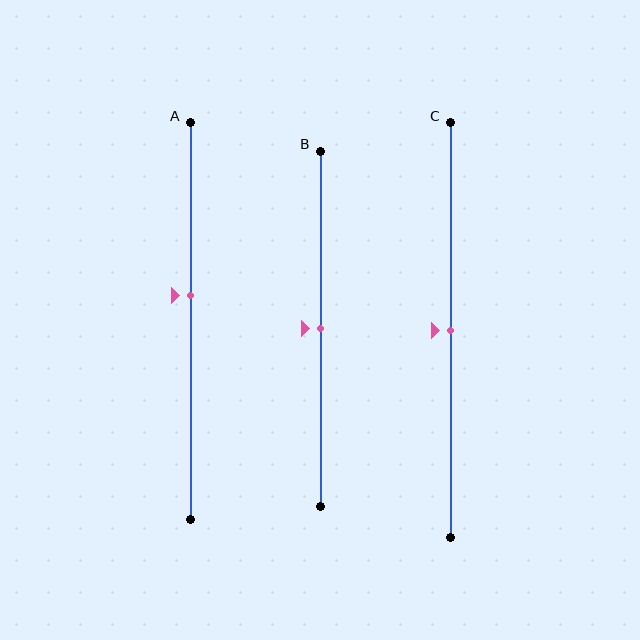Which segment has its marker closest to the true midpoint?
Segment B has its marker closest to the true midpoint.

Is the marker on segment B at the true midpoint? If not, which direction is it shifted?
Yes, the marker on segment B is at the true midpoint.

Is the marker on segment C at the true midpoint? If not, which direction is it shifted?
Yes, the marker on segment C is at the true midpoint.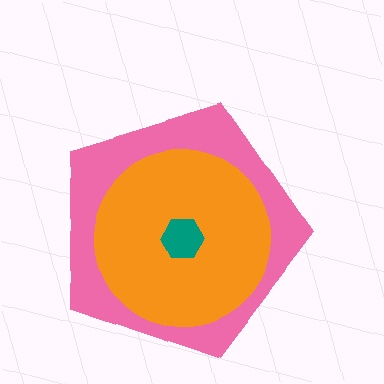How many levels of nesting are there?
3.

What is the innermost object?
The teal hexagon.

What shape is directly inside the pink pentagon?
The orange circle.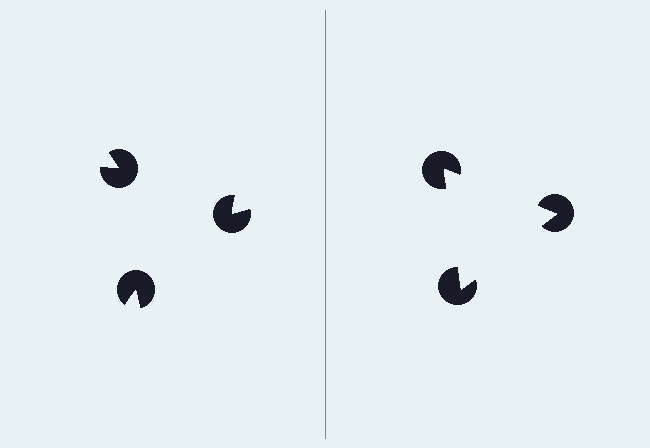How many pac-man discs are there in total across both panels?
6 — 3 on each side.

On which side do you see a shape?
An illusory triangle appears on the right side. On the left side the wedge cuts are rotated, so no coherent shape forms.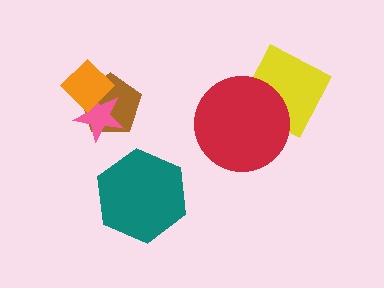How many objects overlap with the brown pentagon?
2 objects overlap with the brown pentagon.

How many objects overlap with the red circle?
1 object overlaps with the red circle.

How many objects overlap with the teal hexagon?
0 objects overlap with the teal hexagon.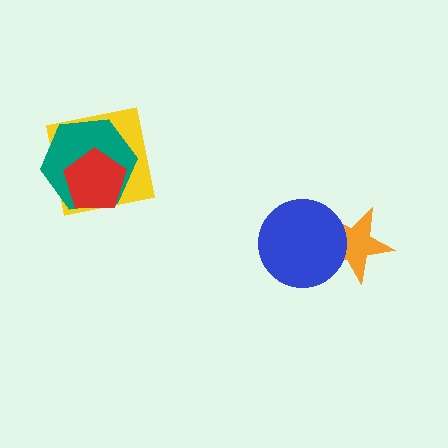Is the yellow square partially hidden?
Yes, it is partially covered by another shape.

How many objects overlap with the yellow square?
2 objects overlap with the yellow square.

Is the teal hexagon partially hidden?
Yes, it is partially covered by another shape.